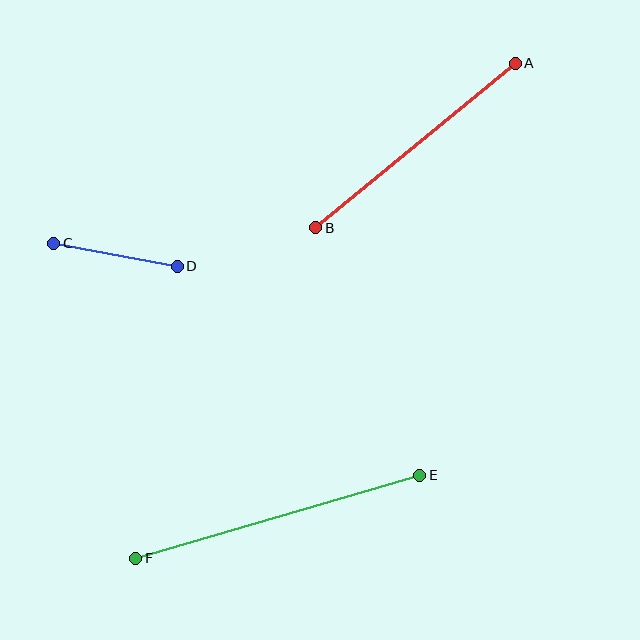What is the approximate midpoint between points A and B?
The midpoint is at approximately (415, 146) pixels.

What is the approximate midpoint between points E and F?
The midpoint is at approximately (278, 517) pixels.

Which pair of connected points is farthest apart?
Points E and F are farthest apart.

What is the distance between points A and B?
The distance is approximately 259 pixels.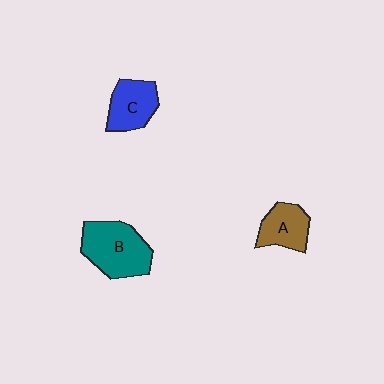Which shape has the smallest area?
Shape A (brown).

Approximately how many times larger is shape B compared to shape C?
Approximately 1.5 times.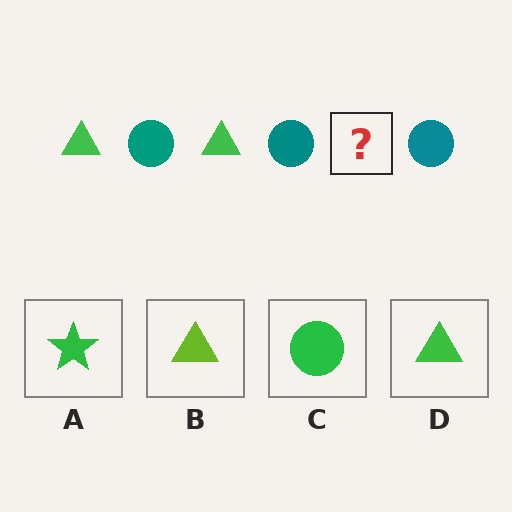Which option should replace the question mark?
Option D.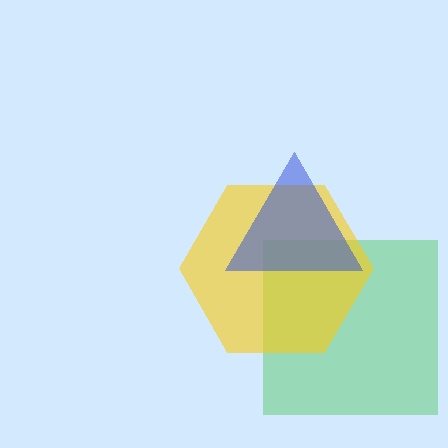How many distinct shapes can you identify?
There are 3 distinct shapes: a green square, a yellow hexagon, a blue triangle.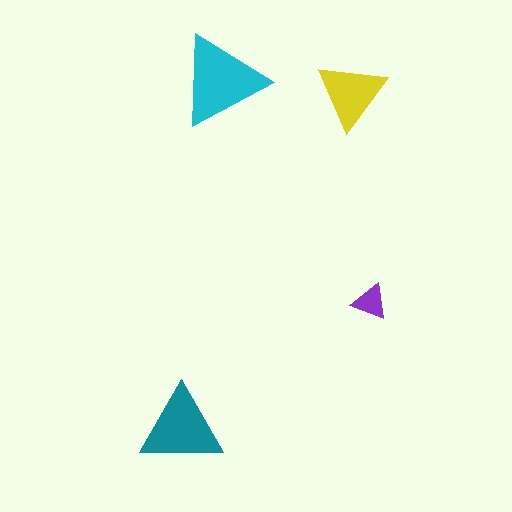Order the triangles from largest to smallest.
the cyan one, the teal one, the yellow one, the purple one.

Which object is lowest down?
The teal triangle is bottommost.